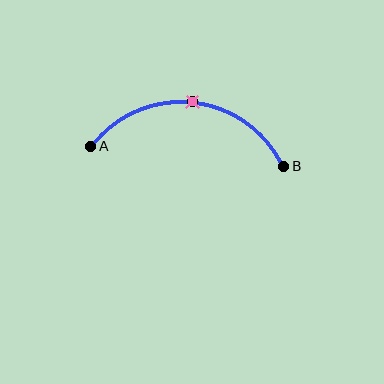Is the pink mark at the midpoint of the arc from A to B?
Yes. The pink mark lies on the arc at equal arc-length from both A and B — it is the arc midpoint.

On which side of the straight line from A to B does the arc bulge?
The arc bulges above the straight line connecting A and B.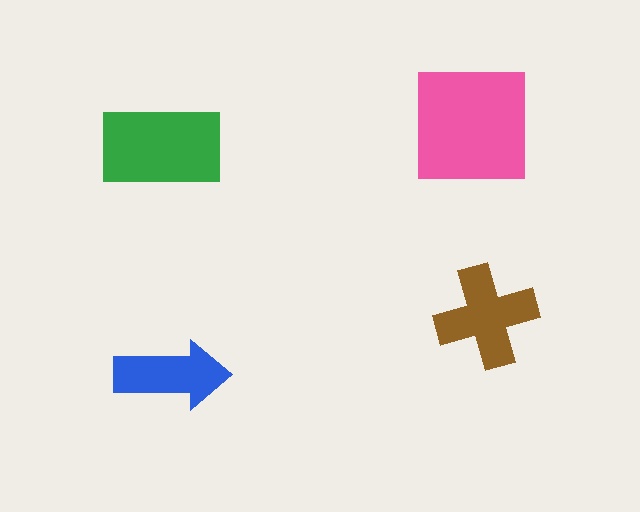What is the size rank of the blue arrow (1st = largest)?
4th.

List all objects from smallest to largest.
The blue arrow, the brown cross, the green rectangle, the pink square.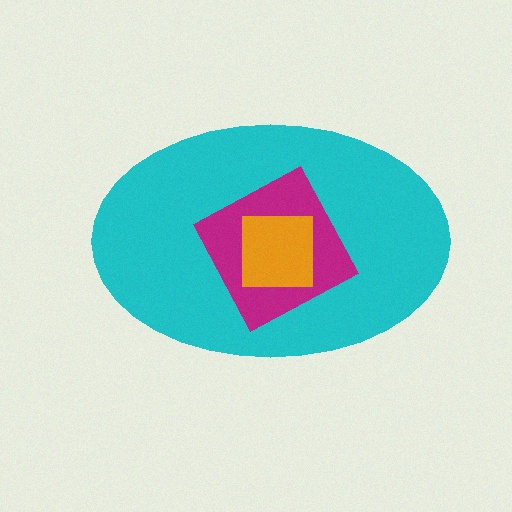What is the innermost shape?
The orange square.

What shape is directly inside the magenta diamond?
The orange square.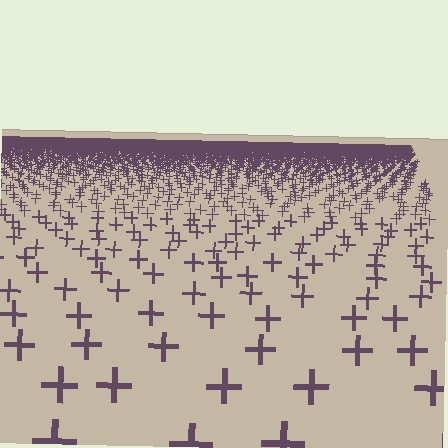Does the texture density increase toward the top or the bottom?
Density increases toward the top.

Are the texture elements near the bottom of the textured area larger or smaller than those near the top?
Larger. Near the bottom, elements are closer to the viewer and appear at a bigger on-screen size.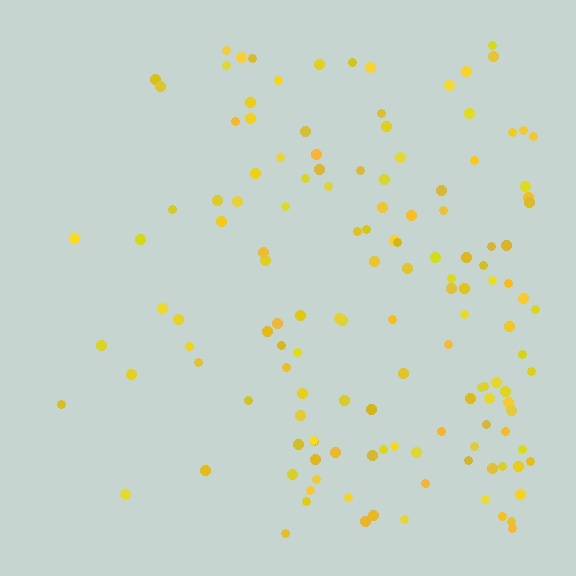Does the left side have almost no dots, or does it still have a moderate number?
Still a moderate number, just noticeably fewer than the right.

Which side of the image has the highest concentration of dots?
The right.